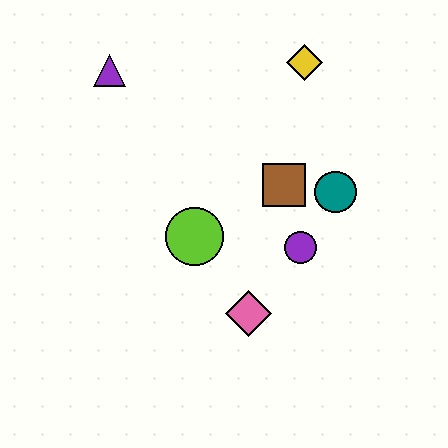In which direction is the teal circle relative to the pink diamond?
The teal circle is above the pink diamond.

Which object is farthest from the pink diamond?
The purple triangle is farthest from the pink diamond.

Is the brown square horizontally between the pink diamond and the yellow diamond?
Yes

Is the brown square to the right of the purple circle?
No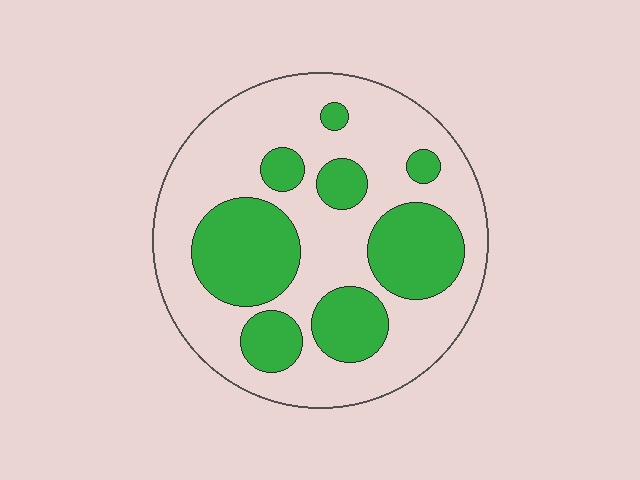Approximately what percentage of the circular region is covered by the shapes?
Approximately 35%.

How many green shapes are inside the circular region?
8.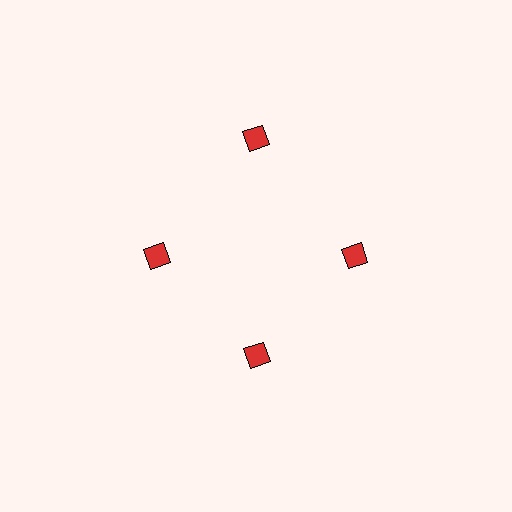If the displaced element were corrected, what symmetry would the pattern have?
It would have 4-fold rotational symmetry — the pattern would map onto itself every 90 degrees.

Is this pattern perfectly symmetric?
No. The 4 red diamonds are arranged in a ring, but one element near the 12 o'clock position is pushed outward from the center, breaking the 4-fold rotational symmetry.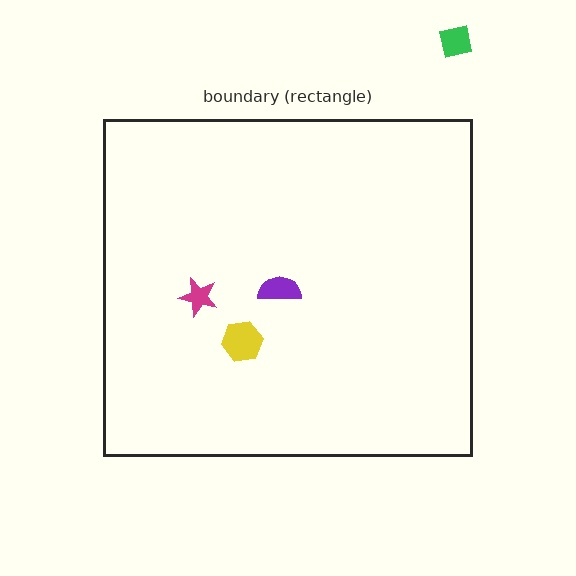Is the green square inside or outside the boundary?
Outside.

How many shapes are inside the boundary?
3 inside, 1 outside.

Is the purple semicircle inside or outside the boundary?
Inside.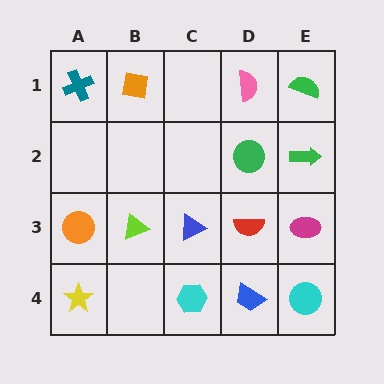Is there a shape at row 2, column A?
No, that cell is empty.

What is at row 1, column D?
A pink semicircle.